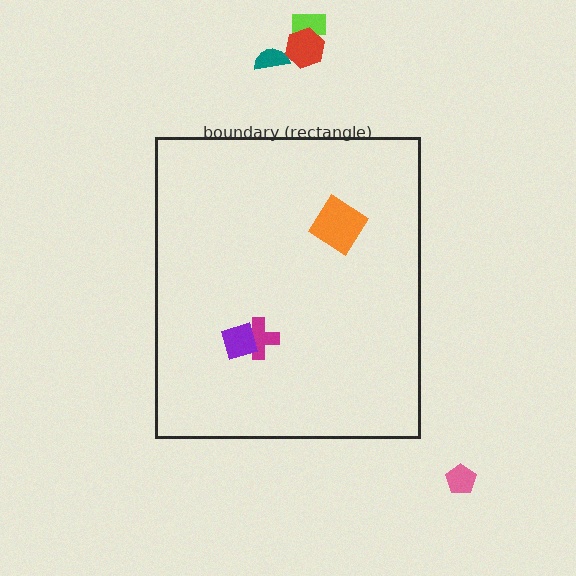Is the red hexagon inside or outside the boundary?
Outside.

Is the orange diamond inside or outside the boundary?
Inside.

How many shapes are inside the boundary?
3 inside, 4 outside.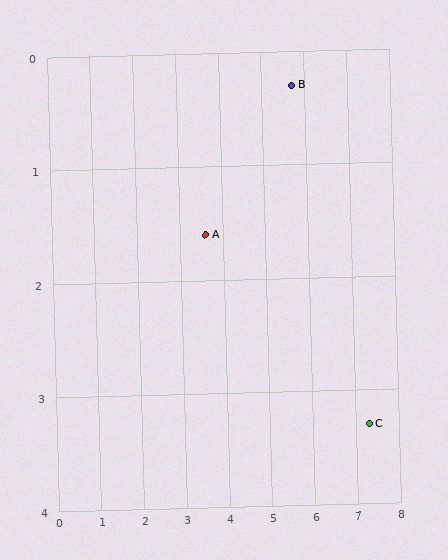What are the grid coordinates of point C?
Point C is at approximately (7.3, 3.3).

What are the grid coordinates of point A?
Point A is at approximately (3.6, 1.6).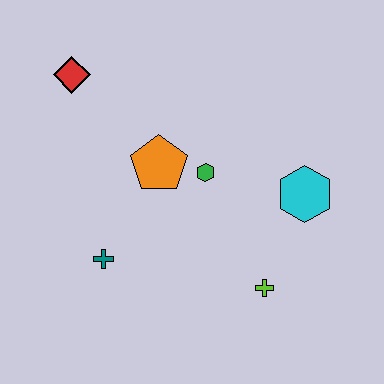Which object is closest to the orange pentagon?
The green hexagon is closest to the orange pentagon.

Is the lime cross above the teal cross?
No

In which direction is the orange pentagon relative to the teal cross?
The orange pentagon is above the teal cross.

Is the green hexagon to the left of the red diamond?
No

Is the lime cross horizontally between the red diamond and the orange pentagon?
No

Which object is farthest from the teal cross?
The cyan hexagon is farthest from the teal cross.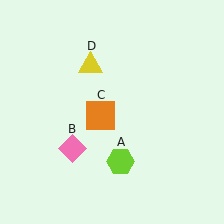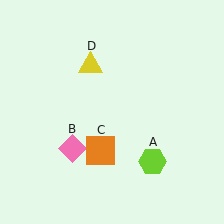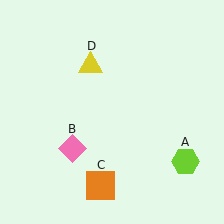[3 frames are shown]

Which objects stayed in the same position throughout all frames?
Pink diamond (object B) and yellow triangle (object D) remained stationary.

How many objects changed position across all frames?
2 objects changed position: lime hexagon (object A), orange square (object C).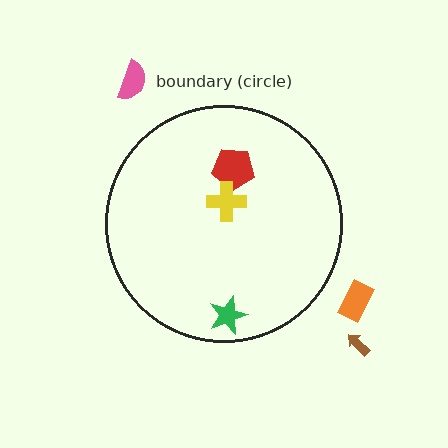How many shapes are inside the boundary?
3 inside, 3 outside.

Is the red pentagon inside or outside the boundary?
Inside.